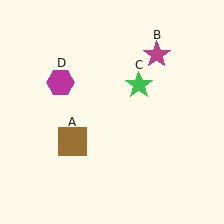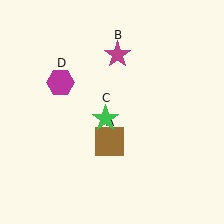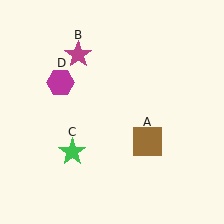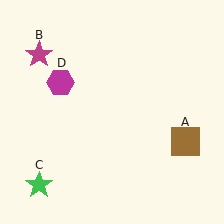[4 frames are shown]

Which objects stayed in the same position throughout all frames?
Magenta hexagon (object D) remained stationary.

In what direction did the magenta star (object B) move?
The magenta star (object B) moved left.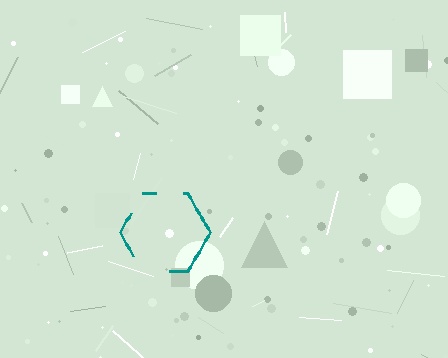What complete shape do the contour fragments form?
The contour fragments form a hexagon.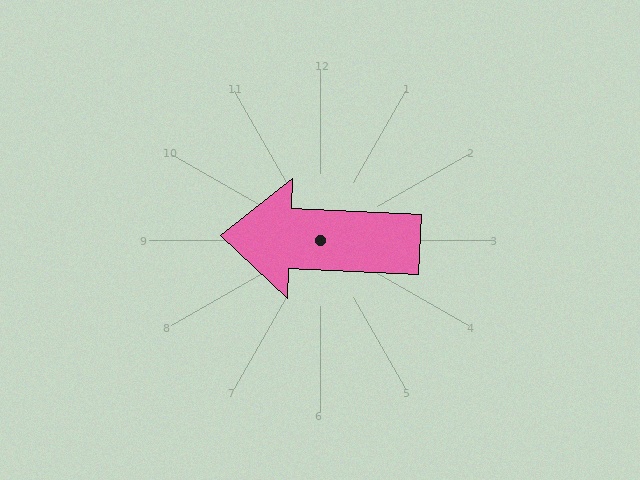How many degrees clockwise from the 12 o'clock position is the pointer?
Approximately 273 degrees.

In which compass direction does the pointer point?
West.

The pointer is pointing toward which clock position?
Roughly 9 o'clock.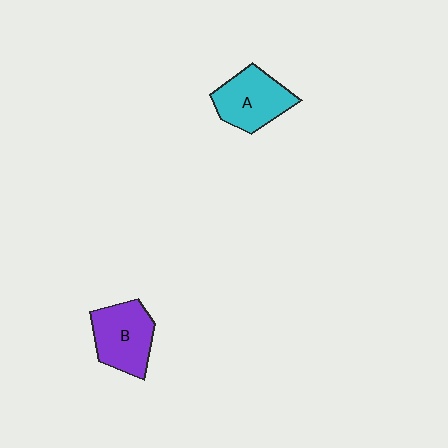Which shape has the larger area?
Shape B (purple).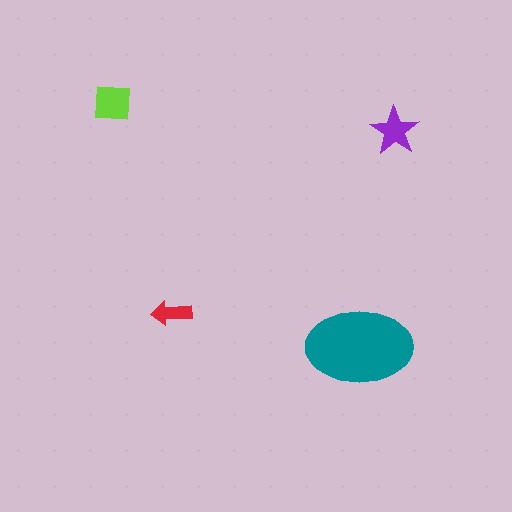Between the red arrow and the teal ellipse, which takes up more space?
The teal ellipse.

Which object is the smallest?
The red arrow.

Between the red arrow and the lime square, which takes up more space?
The lime square.